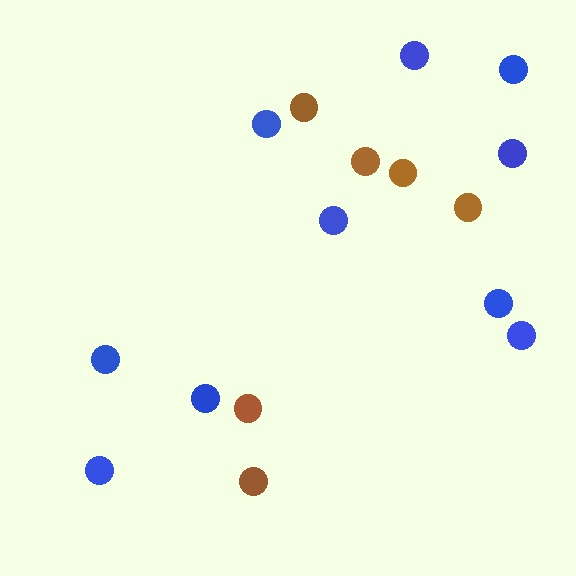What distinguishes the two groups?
There are 2 groups: one group of blue circles (10) and one group of brown circles (6).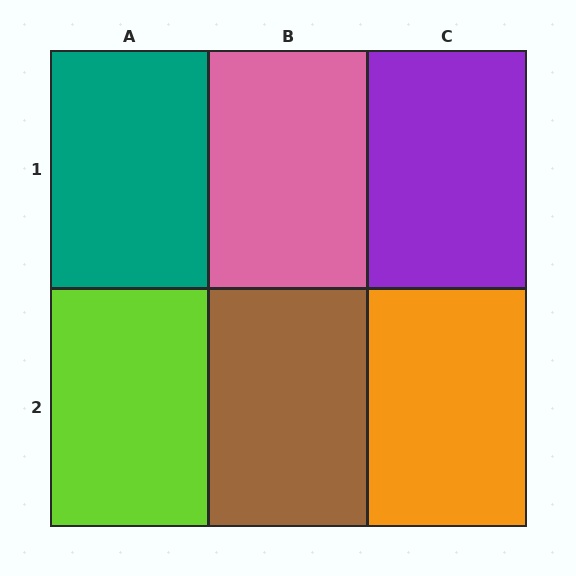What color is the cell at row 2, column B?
Brown.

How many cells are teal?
1 cell is teal.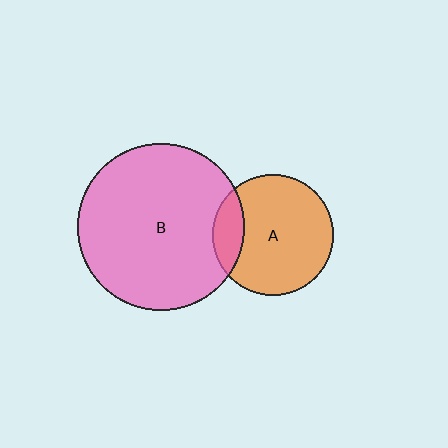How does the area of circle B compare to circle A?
Approximately 1.9 times.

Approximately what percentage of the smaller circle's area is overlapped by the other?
Approximately 15%.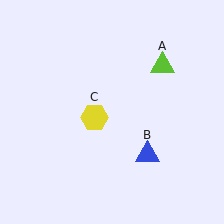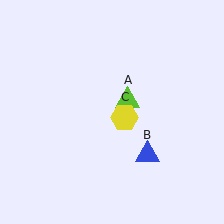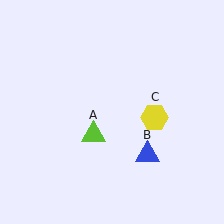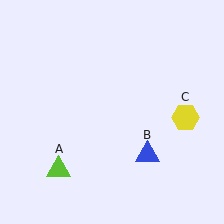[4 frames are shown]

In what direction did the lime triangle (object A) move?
The lime triangle (object A) moved down and to the left.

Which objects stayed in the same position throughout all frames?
Blue triangle (object B) remained stationary.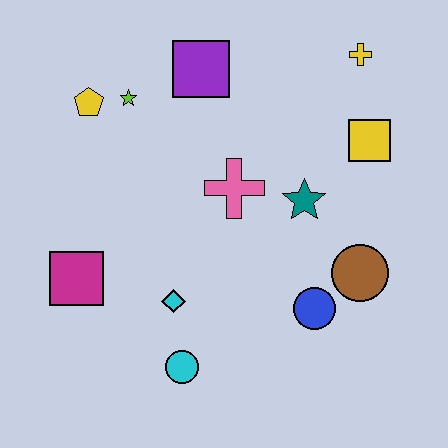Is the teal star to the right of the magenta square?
Yes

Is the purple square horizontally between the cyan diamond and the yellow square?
Yes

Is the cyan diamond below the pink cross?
Yes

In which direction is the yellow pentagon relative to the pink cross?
The yellow pentagon is to the left of the pink cross.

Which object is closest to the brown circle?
The blue circle is closest to the brown circle.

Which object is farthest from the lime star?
The brown circle is farthest from the lime star.